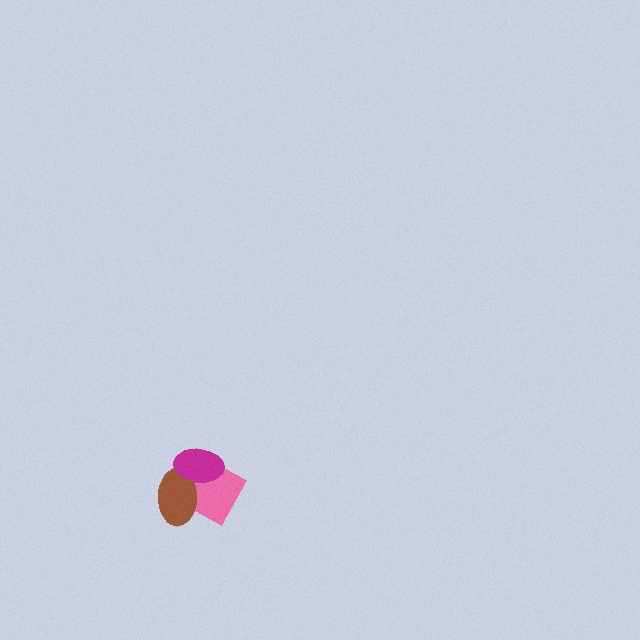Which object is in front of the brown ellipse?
The magenta ellipse is in front of the brown ellipse.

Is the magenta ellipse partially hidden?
No, no other shape covers it.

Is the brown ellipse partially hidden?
Yes, it is partially covered by another shape.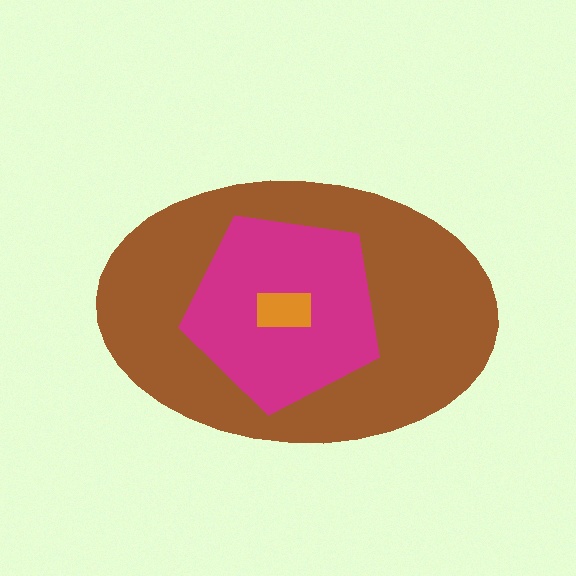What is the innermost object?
The orange rectangle.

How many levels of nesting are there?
3.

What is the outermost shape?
The brown ellipse.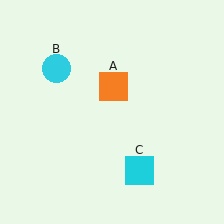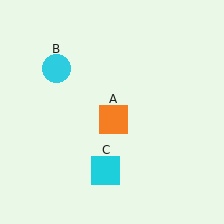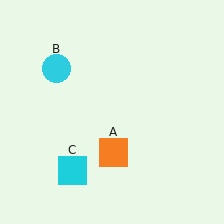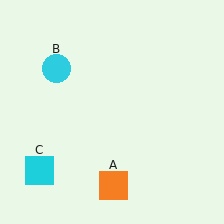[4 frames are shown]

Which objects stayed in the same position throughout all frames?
Cyan circle (object B) remained stationary.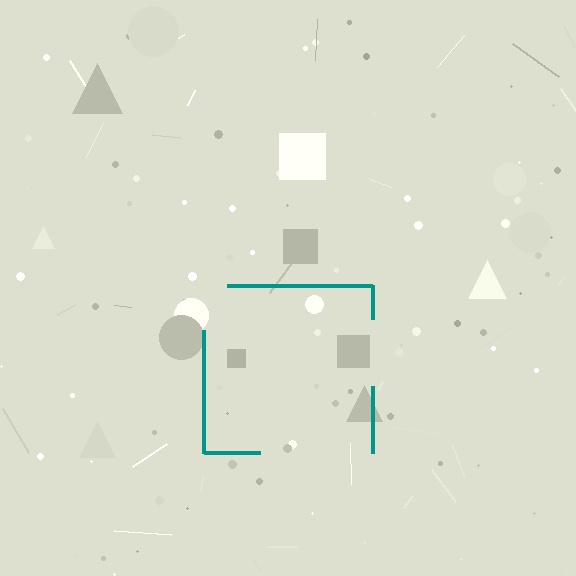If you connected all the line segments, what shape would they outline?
They would outline a square.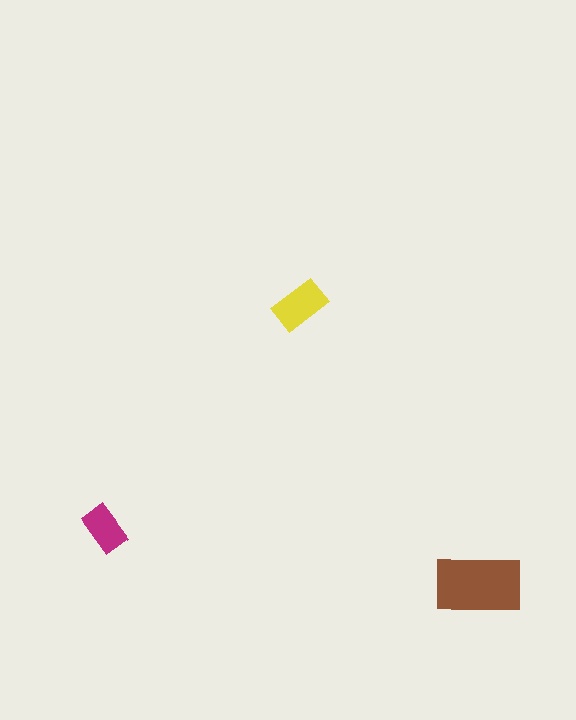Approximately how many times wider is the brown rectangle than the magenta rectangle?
About 2 times wider.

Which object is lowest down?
The brown rectangle is bottommost.